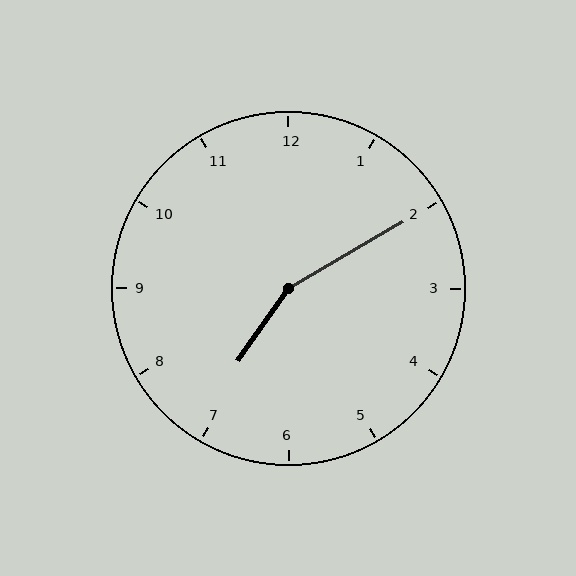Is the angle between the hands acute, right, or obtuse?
It is obtuse.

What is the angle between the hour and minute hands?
Approximately 155 degrees.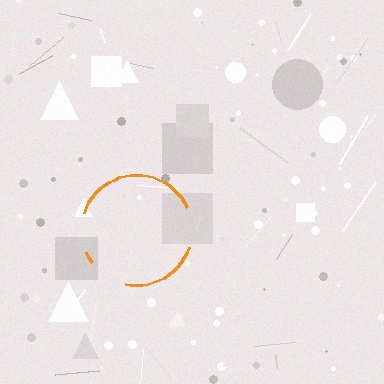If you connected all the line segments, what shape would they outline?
They would outline a circle.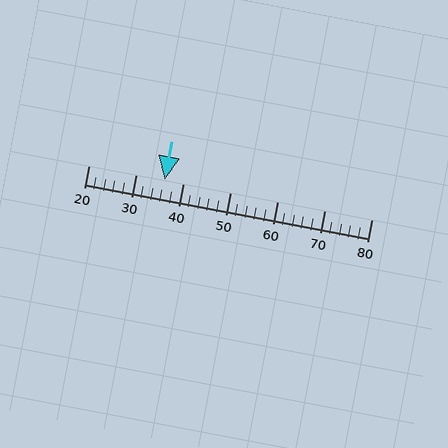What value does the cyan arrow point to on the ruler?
The cyan arrow points to approximately 36.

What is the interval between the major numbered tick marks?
The major tick marks are spaced 10 units apart.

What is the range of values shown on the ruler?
The ruler shows values from 20 to 80.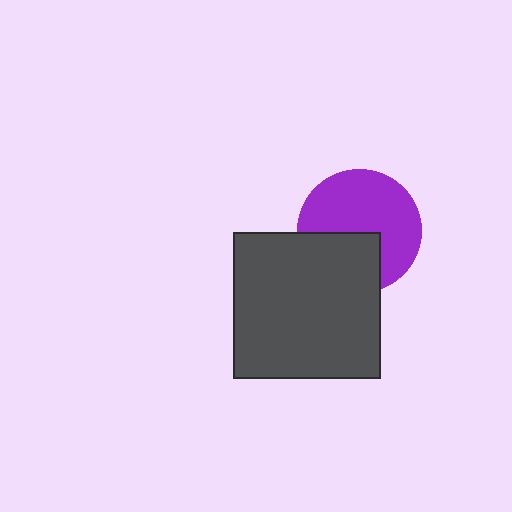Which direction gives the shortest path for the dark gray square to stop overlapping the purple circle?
Moving down gives the shortest separation.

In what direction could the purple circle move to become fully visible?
The purple circle could move up. That would shift it out from behind the dark gray square entirely.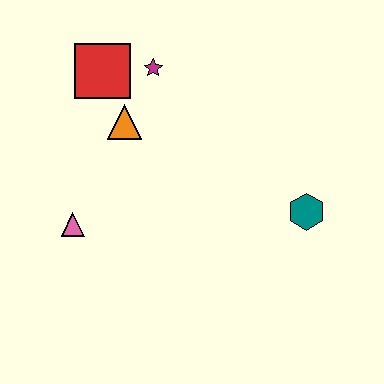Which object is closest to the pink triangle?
The orange triangle is closest to the pink triangle.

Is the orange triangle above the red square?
No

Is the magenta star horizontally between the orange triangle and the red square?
No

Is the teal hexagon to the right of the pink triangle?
Yes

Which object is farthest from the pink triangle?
The teal hexagon is farthest from the pink triangle.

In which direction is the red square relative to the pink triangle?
The red square is above the pink triangle.